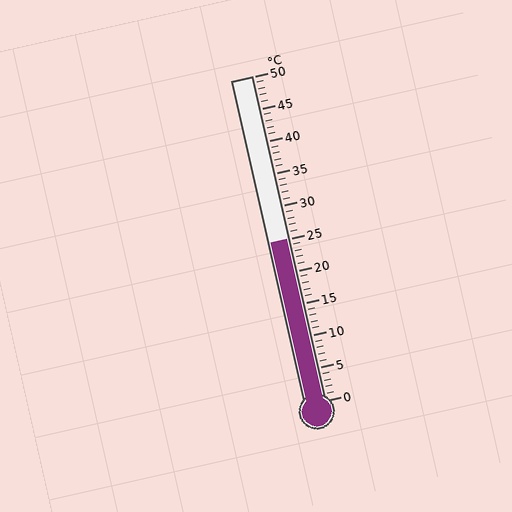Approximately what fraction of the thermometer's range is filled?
The thermometer is filled to approximately 50% of its range.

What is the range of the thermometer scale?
The thermometer scale ranges from 0°C to 50°C.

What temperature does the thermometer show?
The thermometer shows approximately 25°C.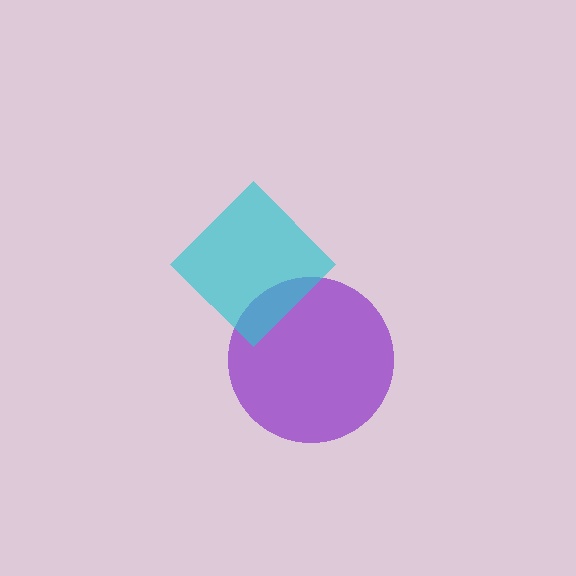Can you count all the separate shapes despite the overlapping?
Yes, there are 2 separate shapes.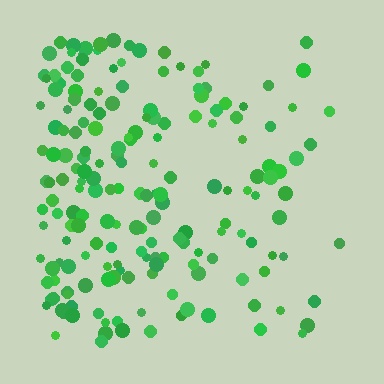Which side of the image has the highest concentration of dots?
The left.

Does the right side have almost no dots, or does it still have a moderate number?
Still a moderate number, just noticeably fewer than the left.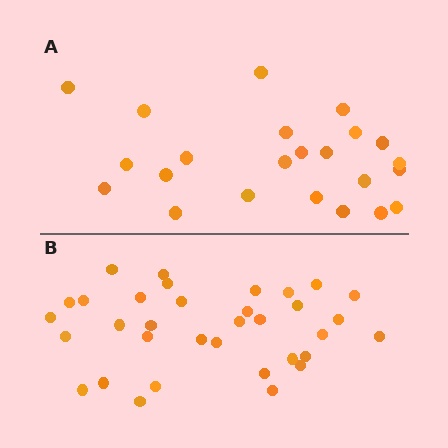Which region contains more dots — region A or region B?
Region B (the bottom region) has more dots.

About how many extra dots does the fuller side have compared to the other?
Region B has roughly 12 or so more dots than region A.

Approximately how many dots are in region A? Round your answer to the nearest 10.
About 20 dots. (The exact count is 23, which rounds to 20.)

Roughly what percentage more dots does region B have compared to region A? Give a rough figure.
About 50% more.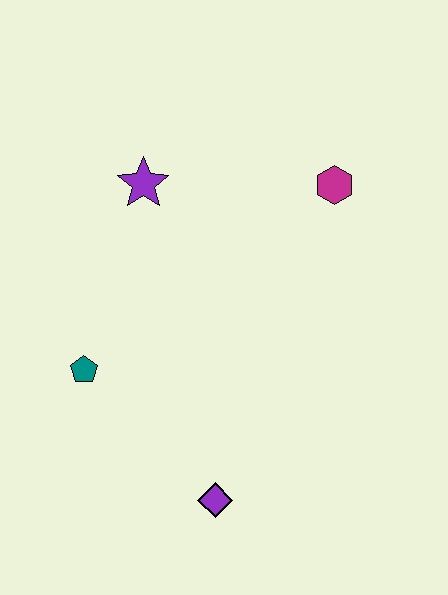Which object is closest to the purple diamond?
The teal pentagon is closest to the purple diamond.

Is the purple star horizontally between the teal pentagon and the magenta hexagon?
Yes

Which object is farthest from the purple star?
The purple diamond is farthest from the purple star.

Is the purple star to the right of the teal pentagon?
Yes